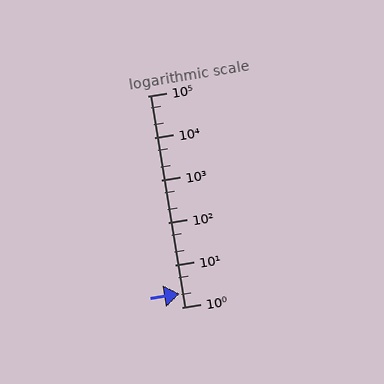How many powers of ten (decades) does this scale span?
The scale spans 5 decades, from 1 to 100000.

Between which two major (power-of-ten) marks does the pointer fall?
The pointer is between 1 and 10.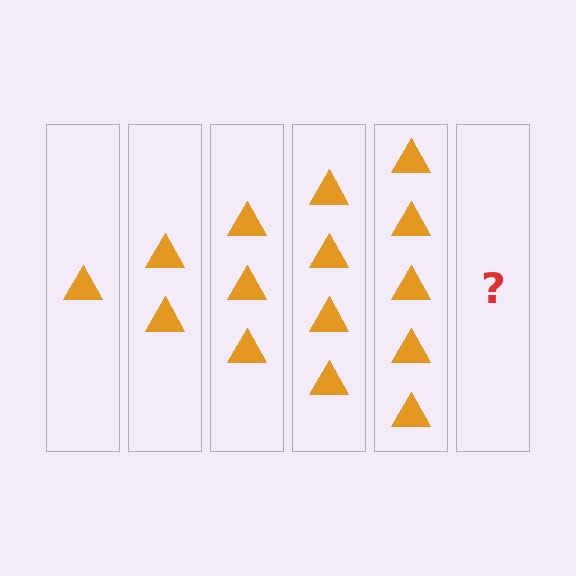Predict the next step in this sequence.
The next step is 6 triangles.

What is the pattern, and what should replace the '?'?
The pattern is that each step adds one more triangle. The '?' should be 6 triangles.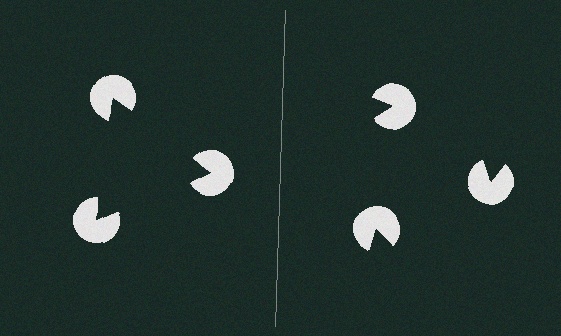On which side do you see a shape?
An illusory triangle appears on the left side. On the right side the wedge cuts are rotated, so no coherent shape forms.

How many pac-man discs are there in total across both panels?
6 — 3 on each side.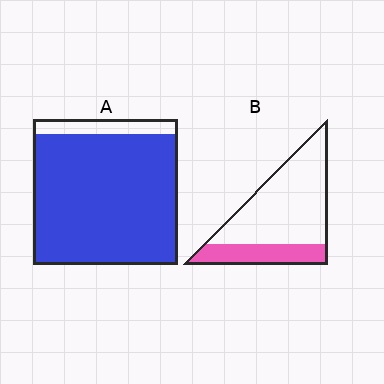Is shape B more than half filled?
No.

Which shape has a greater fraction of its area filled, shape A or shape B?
Shape A.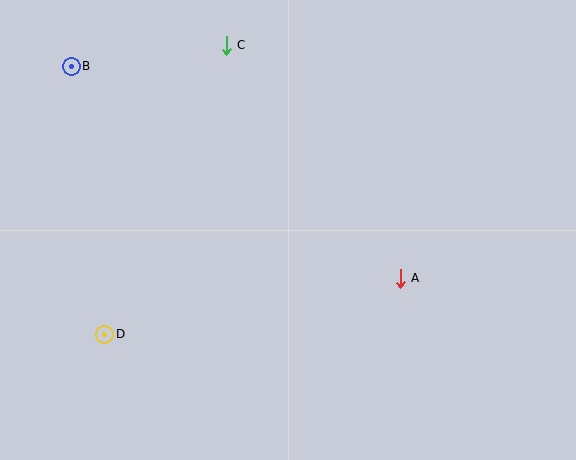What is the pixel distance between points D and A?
The distance between D and A is 301 pixels.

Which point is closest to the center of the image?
Point A at (400, 278) is closest to the center.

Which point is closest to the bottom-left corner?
Point D is closest to the bottom-left corner.